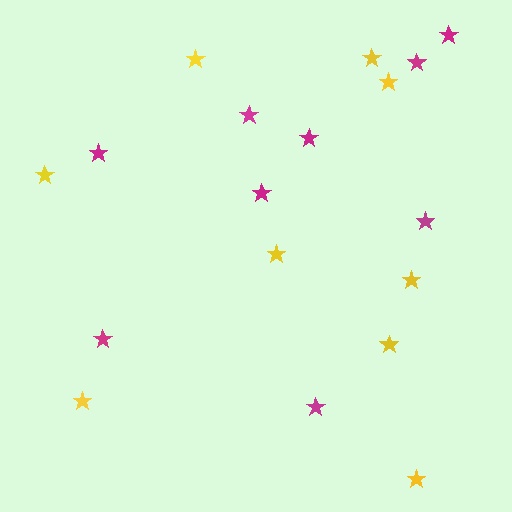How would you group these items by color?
There are 2 groups: one group of magenta stars (9) and one group of yellow stars (9).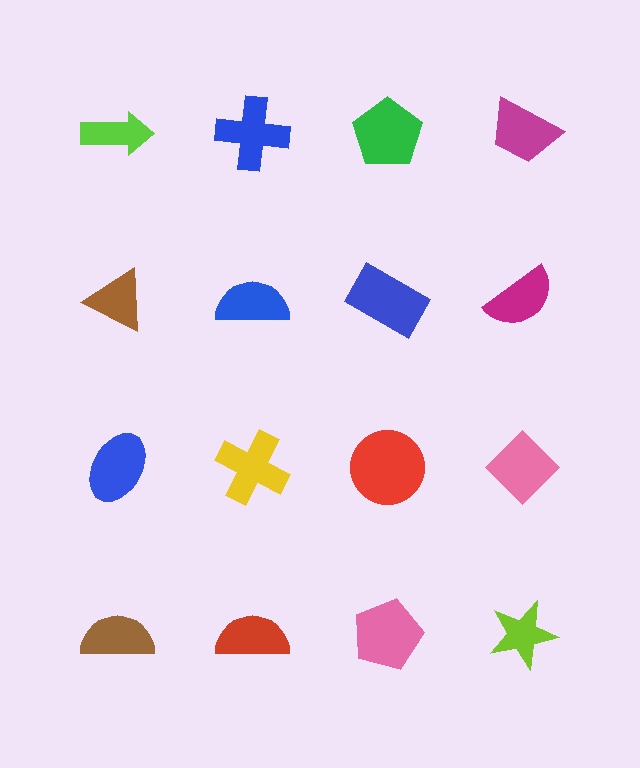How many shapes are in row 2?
4 shapes.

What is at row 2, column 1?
A brown triangle.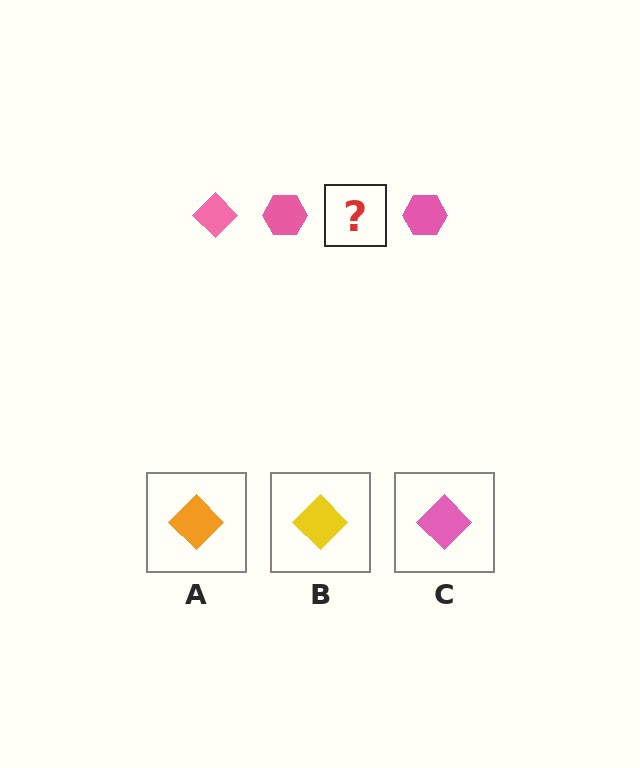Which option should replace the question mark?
Option C.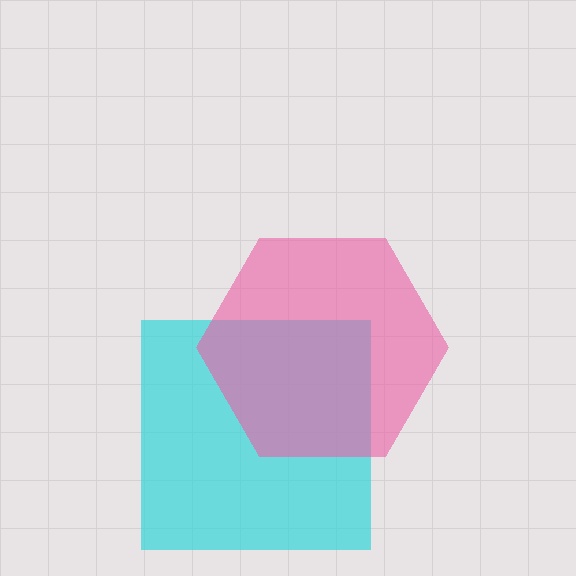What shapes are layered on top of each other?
The layered shapes are: a cyan square, a pink hexagon.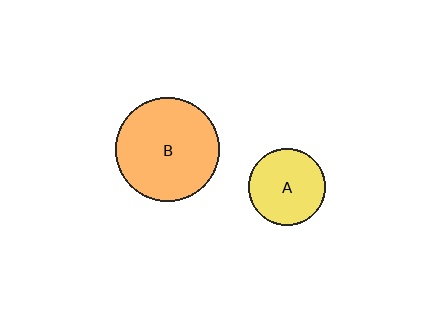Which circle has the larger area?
Circle B (orange).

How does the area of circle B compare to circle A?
Approximately 1.8 times.